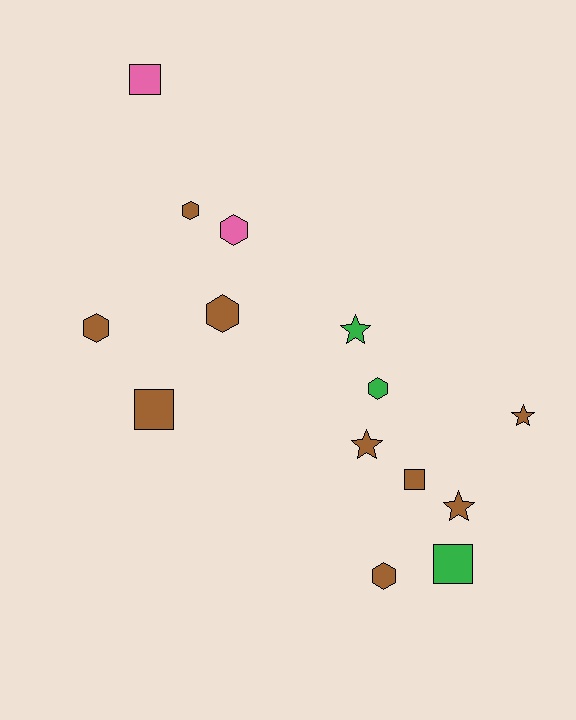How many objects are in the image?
There are 14 objects.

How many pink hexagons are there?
There is 1 pink hexagon.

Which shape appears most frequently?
Hexagon, with 6 objects.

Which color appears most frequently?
Brown, with 9 objects.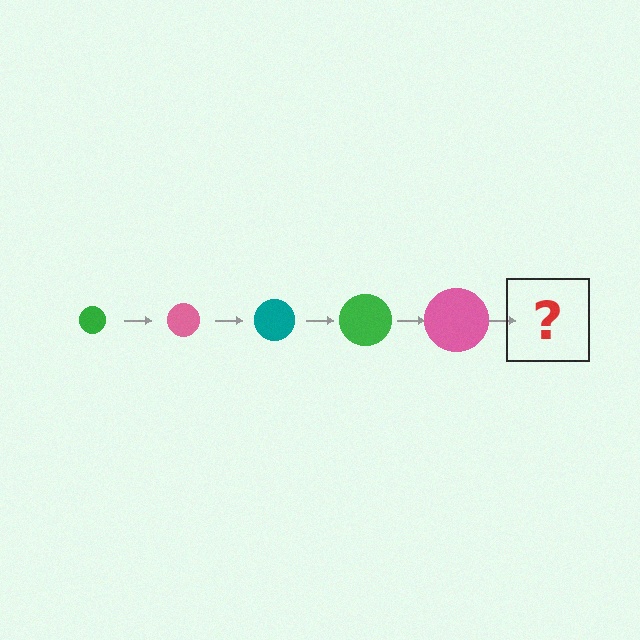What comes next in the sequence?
The next element should be a teal circle, larger than the previous one.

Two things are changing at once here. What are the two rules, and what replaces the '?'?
The two rules are that the circle grows larger each step and the color cycles through green, pink, and teal. The '?' should be a teal circle, larger than the previous one.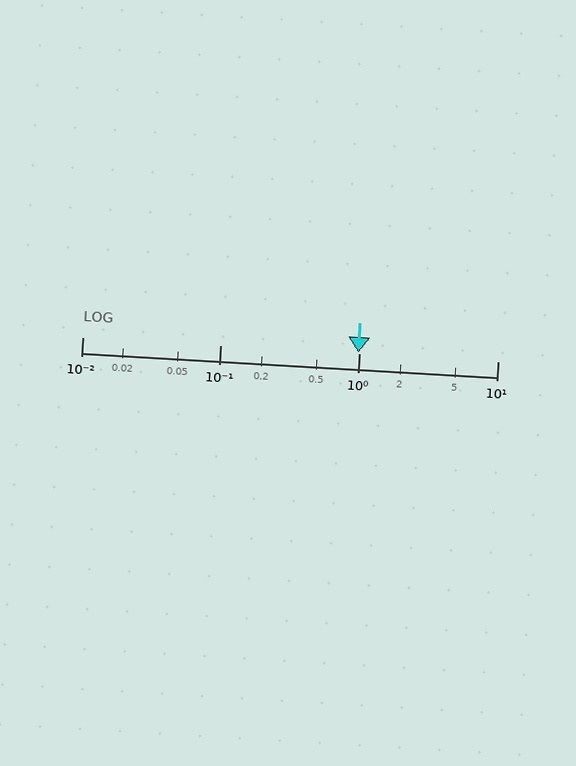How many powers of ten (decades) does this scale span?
The scale spans 3 decades, from 0.01 to 10.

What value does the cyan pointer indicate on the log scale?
The pointer indicates approximately 0.98.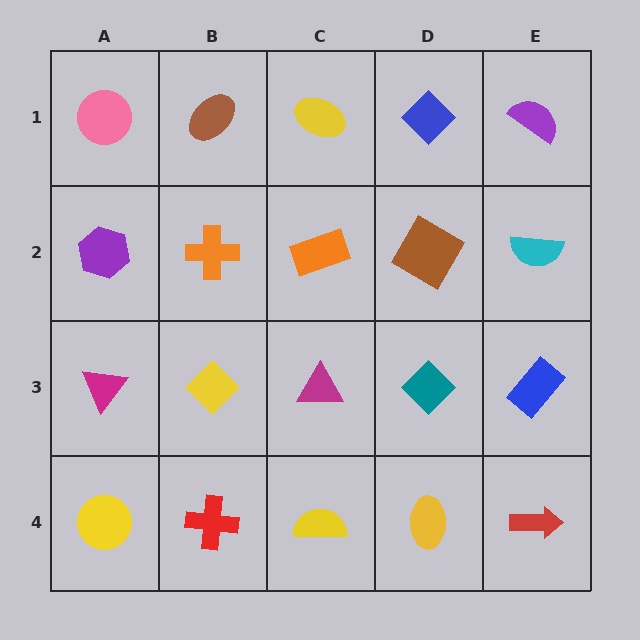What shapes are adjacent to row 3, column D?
A brown diamond (row 2, column D), a yellow ellipse (row 4, column D), a magenta triangle (row 3, column C), a blue rectangle (row 3, column E).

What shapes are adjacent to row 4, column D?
A teal diamond (row 3, column D), a yellow semicircle (row 4, column C), a red arrow (row 4, column E).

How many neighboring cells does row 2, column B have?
4.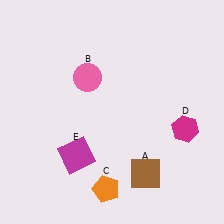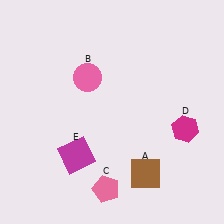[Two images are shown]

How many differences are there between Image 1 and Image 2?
There is 1 difference between the two images.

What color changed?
The pentagon (C) changed from orange in Image 1 to pink in Image 2.